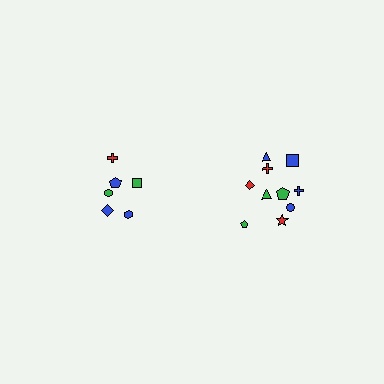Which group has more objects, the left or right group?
The right group.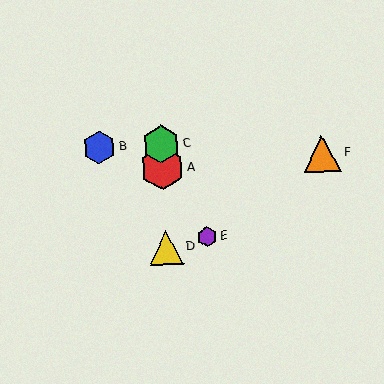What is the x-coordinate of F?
Object F is at x≈322.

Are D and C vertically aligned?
Yes, both are at x≈166.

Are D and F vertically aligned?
No, D is at x≈166 and F is at x≈322.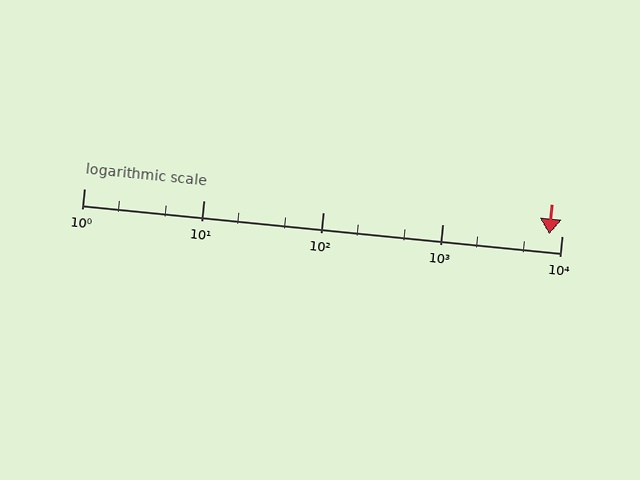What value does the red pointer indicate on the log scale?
The pointer indicates approximately 7800.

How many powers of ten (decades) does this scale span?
The scale spans 4 decades, from 1 to 10000.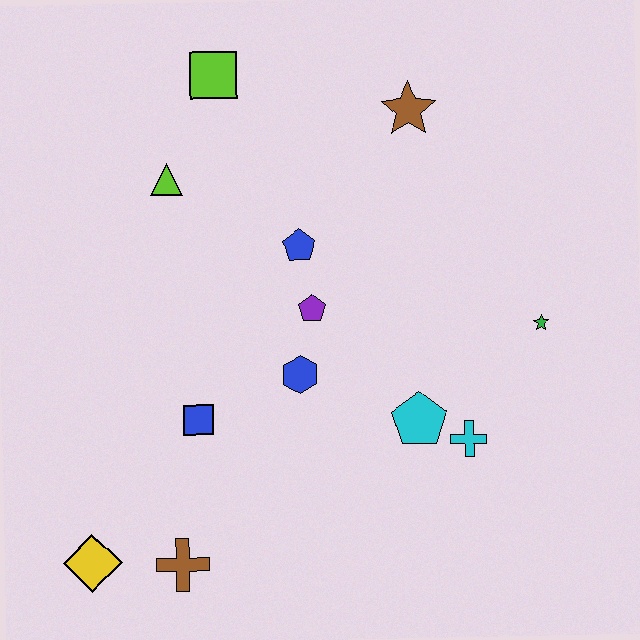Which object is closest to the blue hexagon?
The purple pentagon is closest to the blue hexagon.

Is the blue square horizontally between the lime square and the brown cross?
Yes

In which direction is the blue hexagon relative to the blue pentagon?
The blue hexagon is below the blue pentagon.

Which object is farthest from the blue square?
The brown star is farthest from the blue square.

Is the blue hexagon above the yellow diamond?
Yes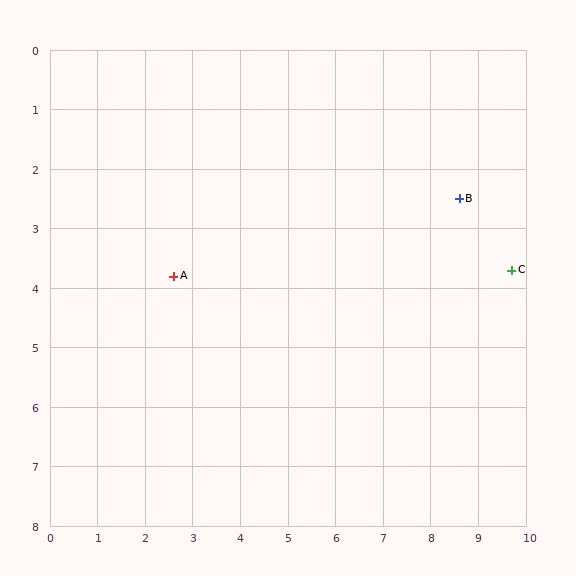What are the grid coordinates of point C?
Point C is at approximately (9.7, 3.7).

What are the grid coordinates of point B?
Point B is at approximately (8.6, 2.5).